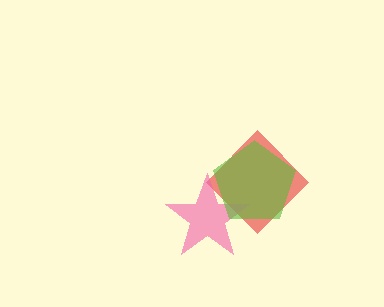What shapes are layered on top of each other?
The layered shapes are: a red diamond, a pink star, a lime pentagon.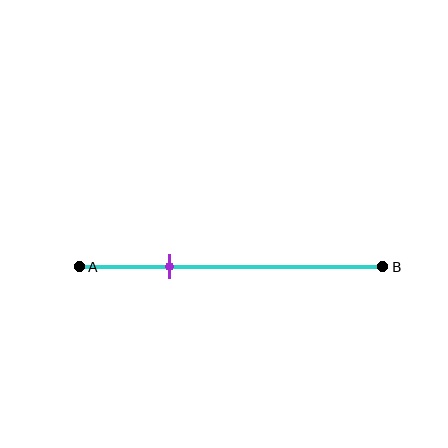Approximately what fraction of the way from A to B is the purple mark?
The purple mark is approximately 30% of the way from A to B.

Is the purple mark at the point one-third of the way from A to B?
No, the mark is at about 30% from A, not at the 33% one-third point.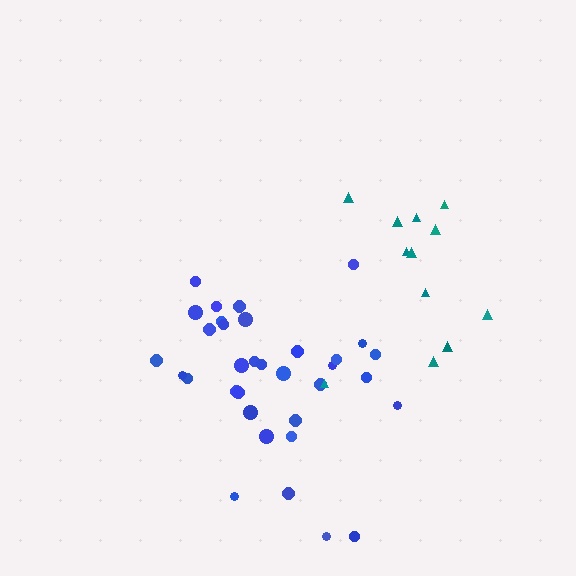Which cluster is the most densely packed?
Blue.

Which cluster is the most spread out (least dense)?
Teal.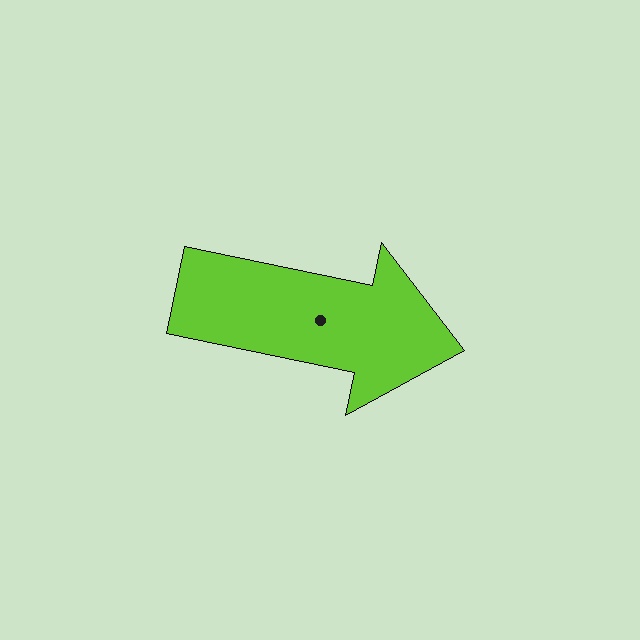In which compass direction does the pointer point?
East.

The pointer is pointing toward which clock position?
Roughly 3 o'clock.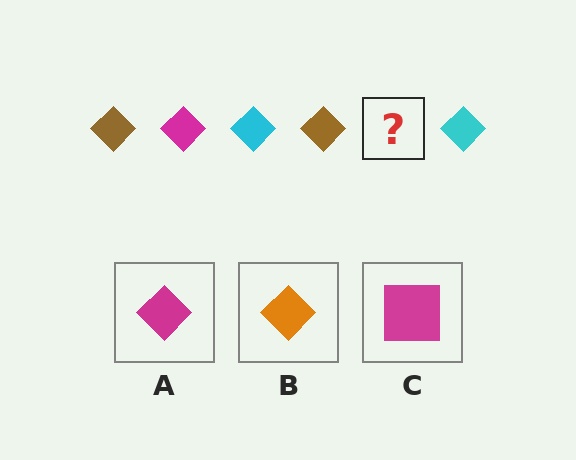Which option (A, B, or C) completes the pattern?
A.